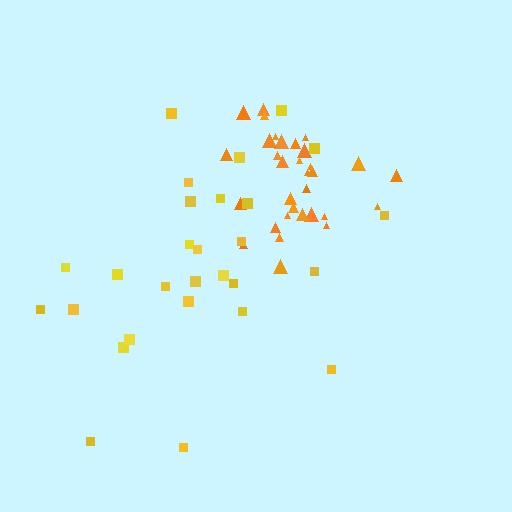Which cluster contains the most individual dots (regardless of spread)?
Orange (32).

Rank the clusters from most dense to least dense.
orange, yellow.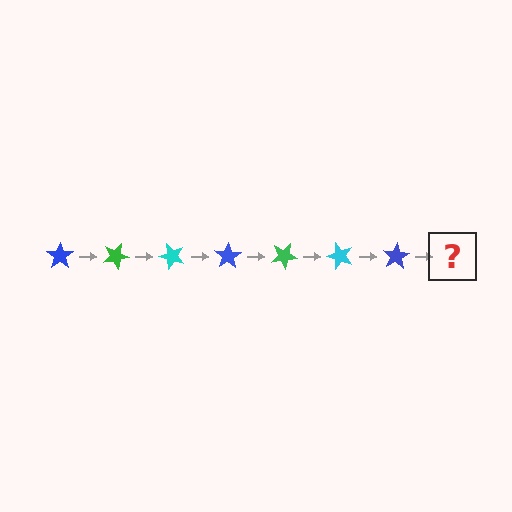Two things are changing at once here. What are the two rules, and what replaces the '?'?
The two rules are that it rotates 25 degrees each step and the color cycles through blue, green, and cyan. The '?' should be a green star, rotated 175 degrees from the start.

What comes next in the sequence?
The next element should be a green star, rotated 175 degrees from the start.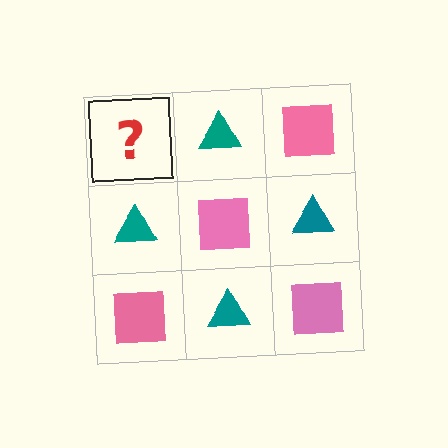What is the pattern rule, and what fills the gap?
The rule is that it alternates pink square and teal triangle in a checkerboard pattern. The gap should be filled with a pink square.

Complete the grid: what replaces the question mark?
The question mark should be replaced with a pink square.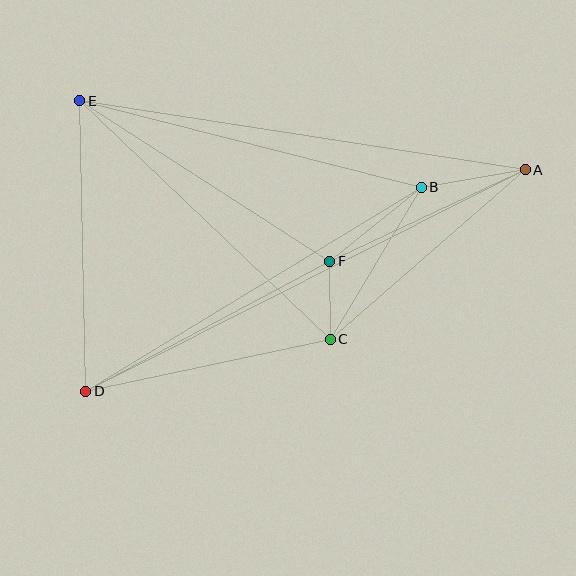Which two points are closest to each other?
Points C and F are closest to each other.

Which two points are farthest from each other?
Points A and D are farthest from each other.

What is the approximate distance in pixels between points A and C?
The distance between A and C is approximately 259 pixels.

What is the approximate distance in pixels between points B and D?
The distance between B and D is approximately 392 pixels.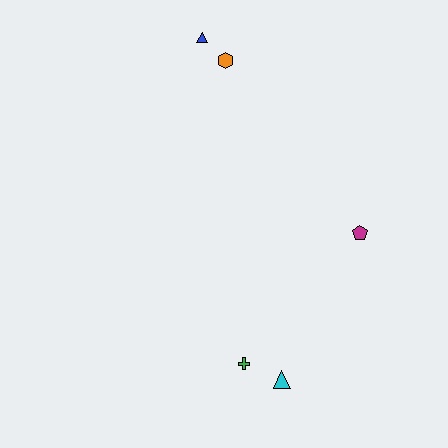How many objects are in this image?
There are 5 objects.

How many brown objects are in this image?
There are no brown objects.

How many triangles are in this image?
There are 2 triangles.